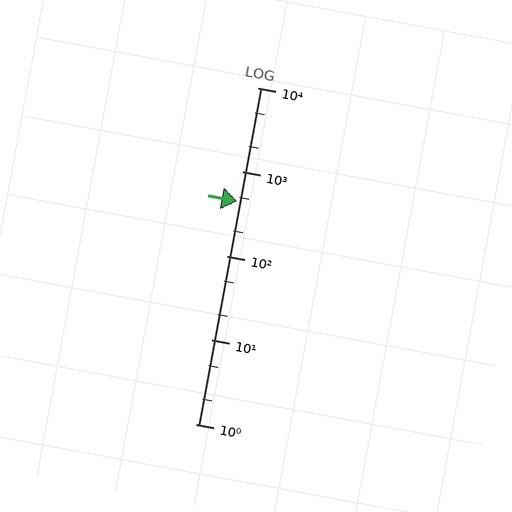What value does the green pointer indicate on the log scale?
The pointer indicates approximately 440.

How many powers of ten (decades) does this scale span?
The scale spans 4 decades, from 1 to 10000.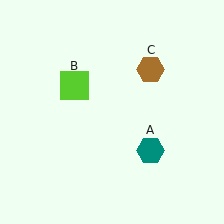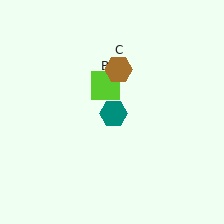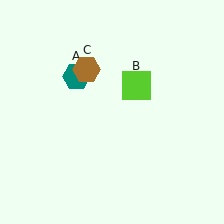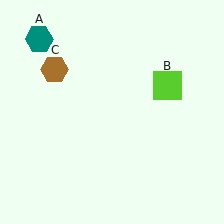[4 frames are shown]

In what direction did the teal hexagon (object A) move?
The teal hexagon (object A) moved up and to the left.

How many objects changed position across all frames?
3 objects changed position: teal hexagon (object A), lime square (object B), brown hexagon (object C).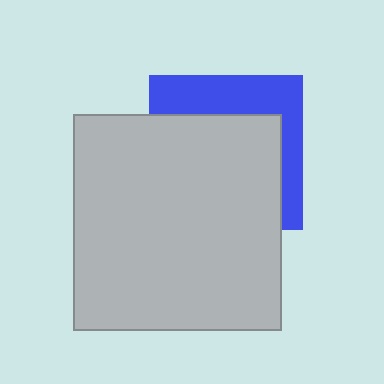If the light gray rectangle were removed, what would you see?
You would see the complete blue square.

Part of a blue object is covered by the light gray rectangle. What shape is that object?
It is a square.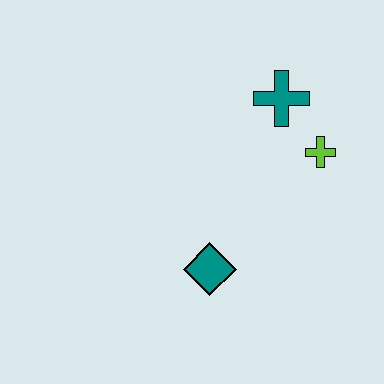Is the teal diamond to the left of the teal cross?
Yes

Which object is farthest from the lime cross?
The teal diamond is farthest from the lime cross.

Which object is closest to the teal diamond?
The lime cross is closest to the teal diamond.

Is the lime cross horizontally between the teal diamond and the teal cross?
No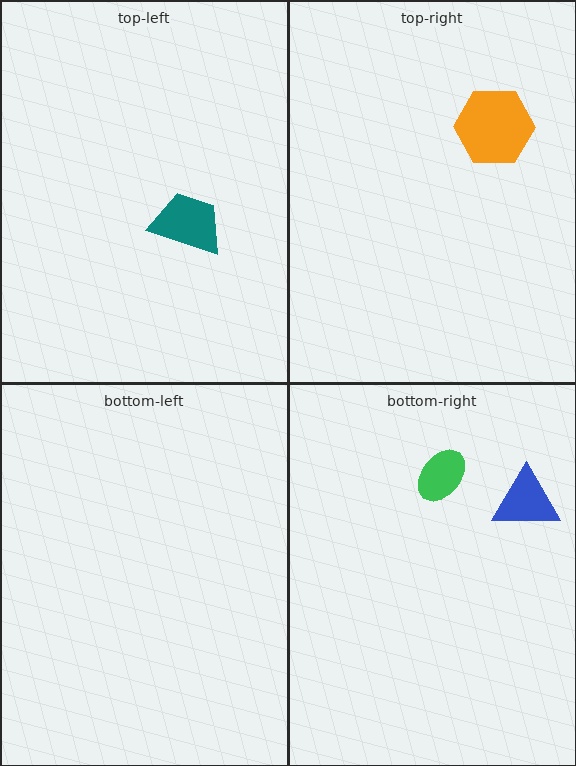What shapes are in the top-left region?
The teal trapezoid.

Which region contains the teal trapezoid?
The top-left region.